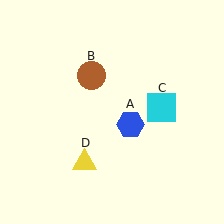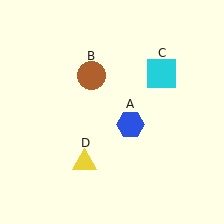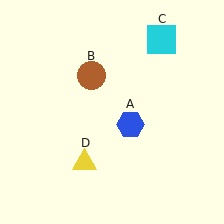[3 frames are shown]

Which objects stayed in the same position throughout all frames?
Blue hexagon (object A) and brown circle (object B) and yellow triangle (object D) remained stationary.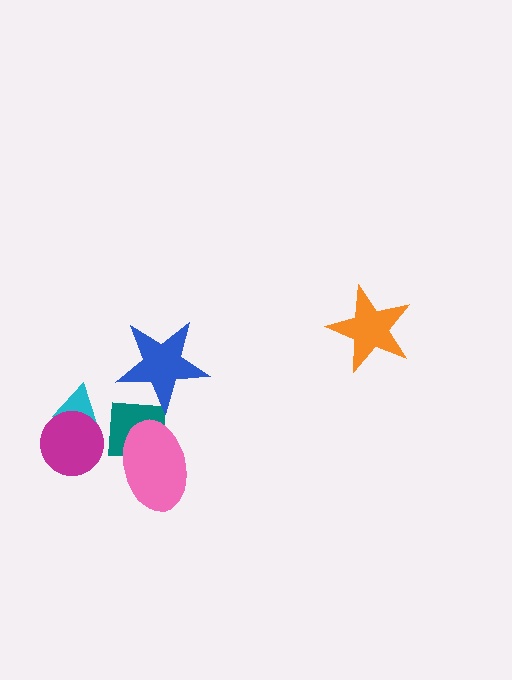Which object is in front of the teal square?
The pink ellipse is in front of the teal square.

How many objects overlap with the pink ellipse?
1 object overlaps with the pink ellipse.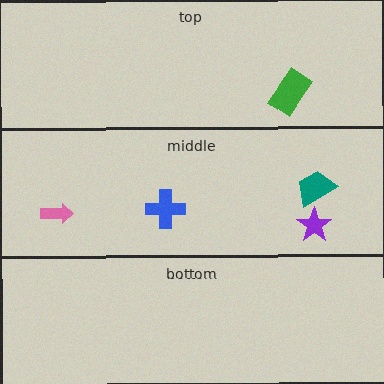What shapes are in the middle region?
The pink arrow, the teal trapezoid, the purple star, the blue cross.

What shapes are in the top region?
The green rectangle.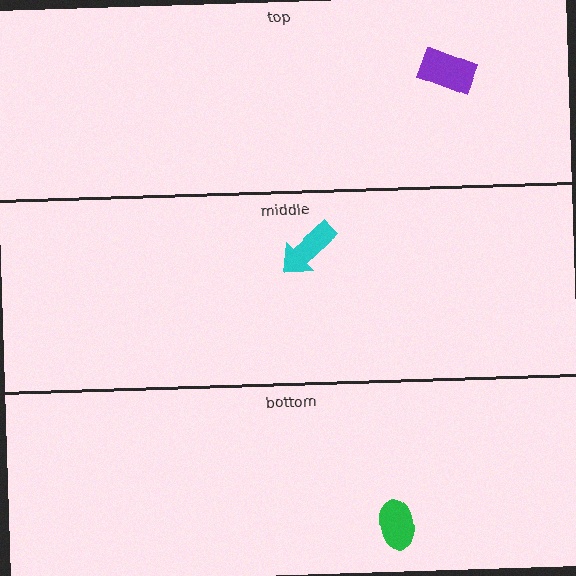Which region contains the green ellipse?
The bottom region.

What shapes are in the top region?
The purple rectangle.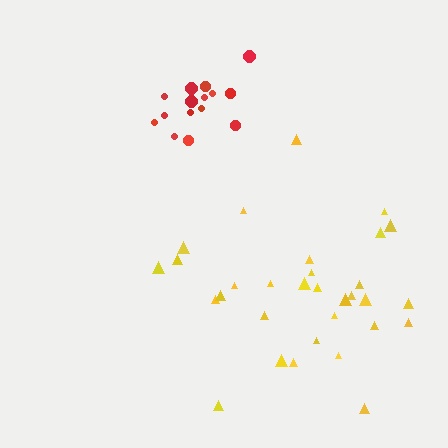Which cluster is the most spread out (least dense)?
Yellow.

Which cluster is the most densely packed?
Red.